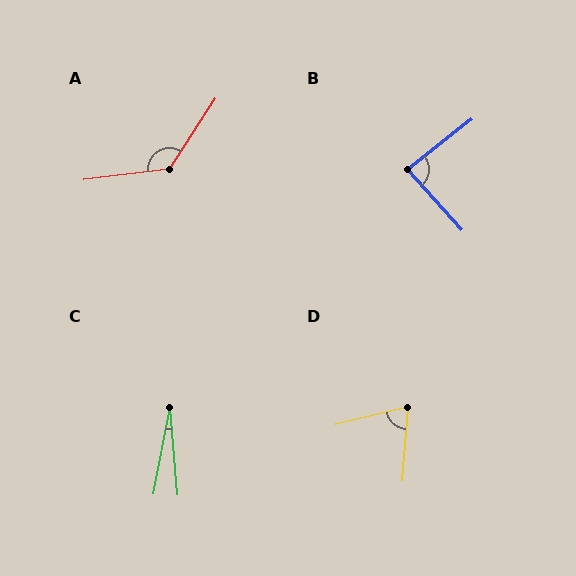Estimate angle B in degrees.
Approximately 86 degrees.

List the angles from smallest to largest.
C (16°), D (72°), B (86°), A (130°).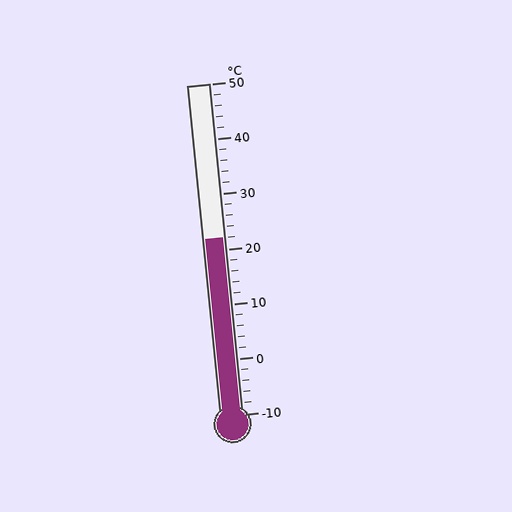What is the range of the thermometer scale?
The thermometer scale ranges from -10°C to 50°C.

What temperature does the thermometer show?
The thermometer shows approximately 22°C.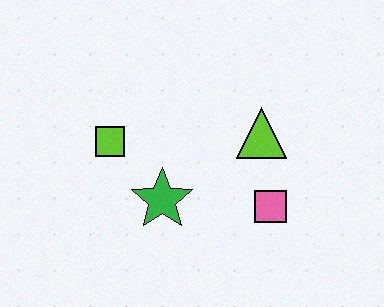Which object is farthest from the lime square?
The pink square is farthest from the lime square.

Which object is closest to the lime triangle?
The pink square is closest to the lime triangle.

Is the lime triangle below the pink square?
No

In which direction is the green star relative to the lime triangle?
The green star is to the left of the lime triangle.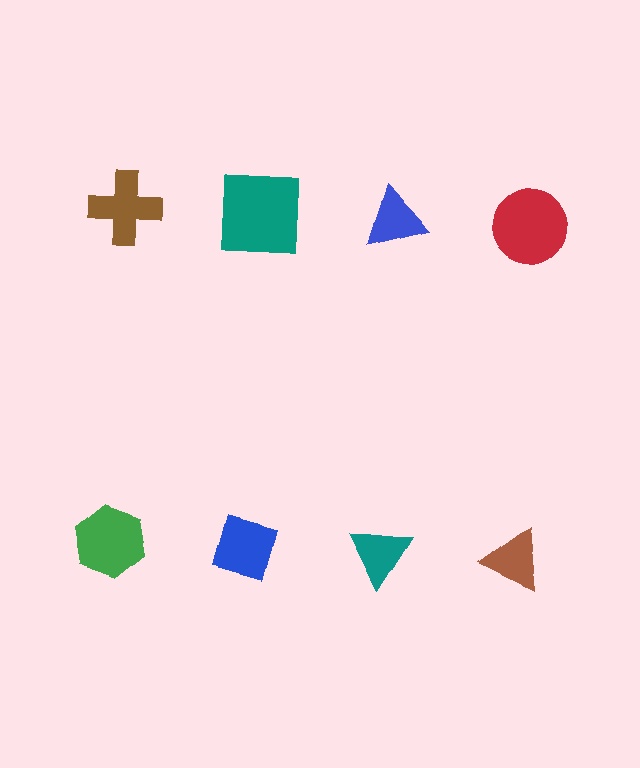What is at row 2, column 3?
A teal triangle.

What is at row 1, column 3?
A blue triangle.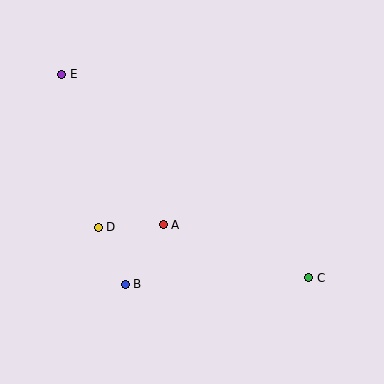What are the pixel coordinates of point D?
Point D is at (98, 227).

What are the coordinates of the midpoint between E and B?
The midpoint between E and B is at (94, 179).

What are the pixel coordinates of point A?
Point A is at (163, 225).